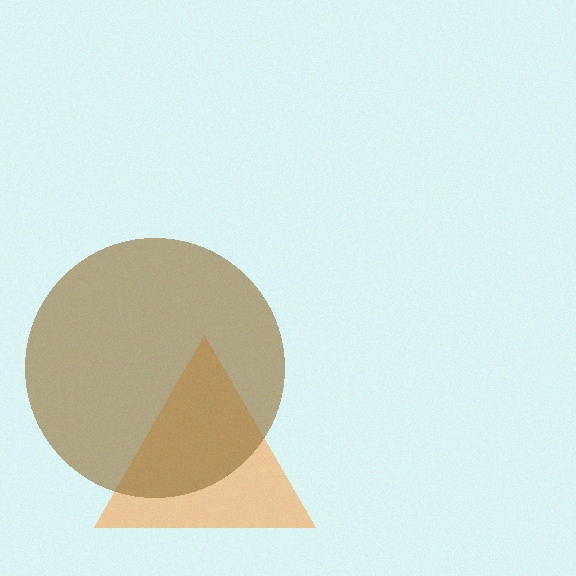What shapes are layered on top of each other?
The layered shapes are: an orange triangle, a brown circle.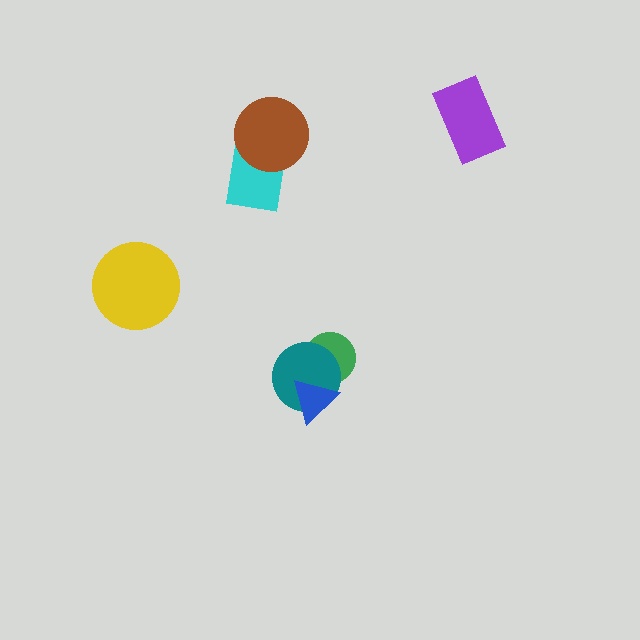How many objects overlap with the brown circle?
1 object overlaps with the brown circle.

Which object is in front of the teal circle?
The blue triangle is in front of the teal circle.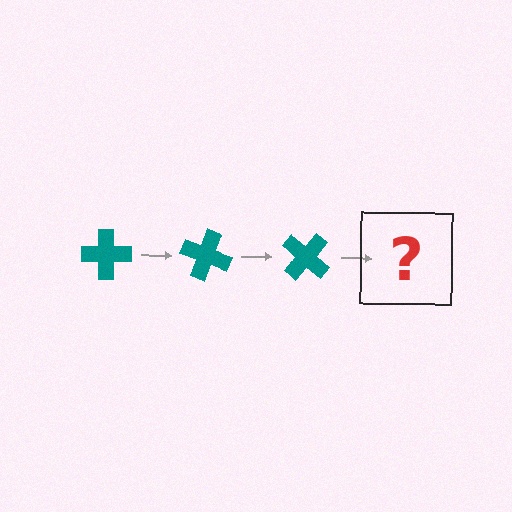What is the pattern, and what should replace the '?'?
The pattern is that the cross rotates 20 degrees each step. The '?' should be a teal cross rotated 60 degrees.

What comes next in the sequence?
The next element should be a teal cross rotated 60 degrees.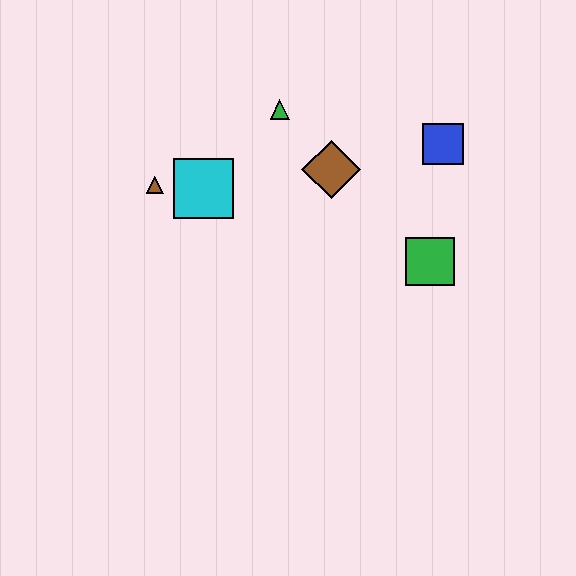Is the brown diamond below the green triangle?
Yes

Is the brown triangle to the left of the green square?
Yes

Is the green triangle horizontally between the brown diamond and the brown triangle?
Yes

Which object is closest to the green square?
The blue square is closest to the green square.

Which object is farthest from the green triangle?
The green square is farthest from the green triangle.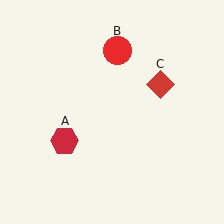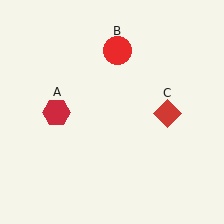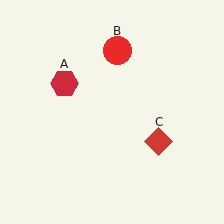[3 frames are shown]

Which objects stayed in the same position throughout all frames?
Red circle (object B) remained stationary.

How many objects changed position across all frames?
2 objects changed position: red hexagon (object A), red diamond (object C).